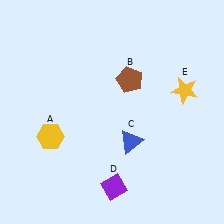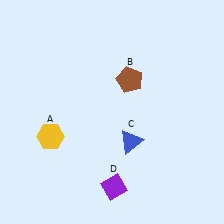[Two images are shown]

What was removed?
The yellow star (E) was removed in Image 2.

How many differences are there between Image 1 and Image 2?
There is 1 difference between the two images.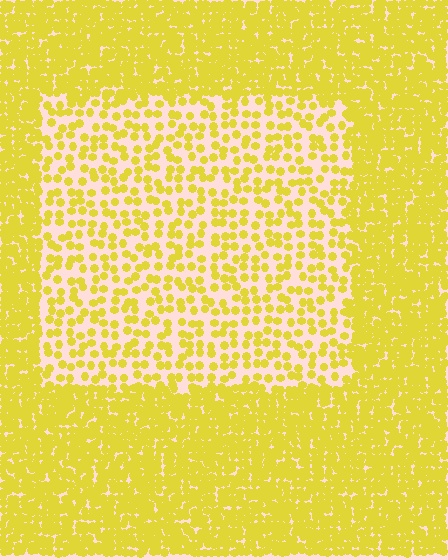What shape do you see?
I see a rectangle.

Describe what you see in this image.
The image contains small yellow elements arranged at two different densities. A rectangle-shaped region is visible where the elements are less densely packed than the surrounding area.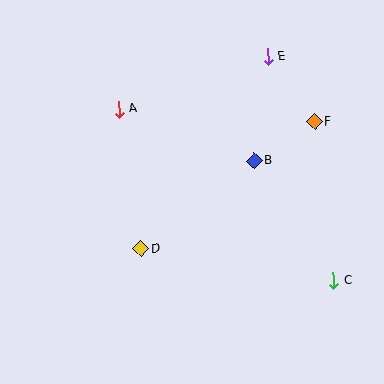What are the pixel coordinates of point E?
Point E is at (268, 57).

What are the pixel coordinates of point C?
Point C is at (333, 281).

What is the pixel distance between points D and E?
The distance between D and E is 230 pixels.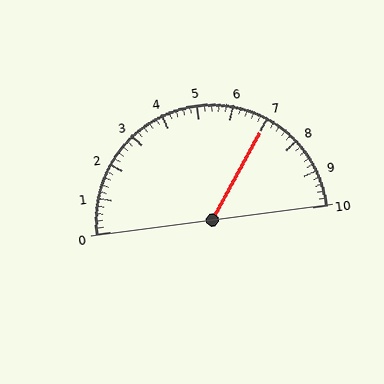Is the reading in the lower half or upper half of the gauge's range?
The reading is in the upper half of the range (0 to 10).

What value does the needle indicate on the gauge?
The needle indicates approximately 7.0.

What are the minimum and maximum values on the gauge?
The gauge ranges from 0 to 10.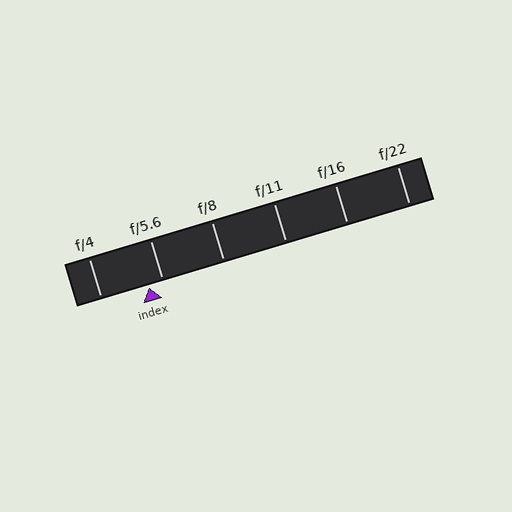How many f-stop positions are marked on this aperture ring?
There are 6 f-stop positions marked.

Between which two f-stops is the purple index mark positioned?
The index mark is between f/4 and f/5.6.